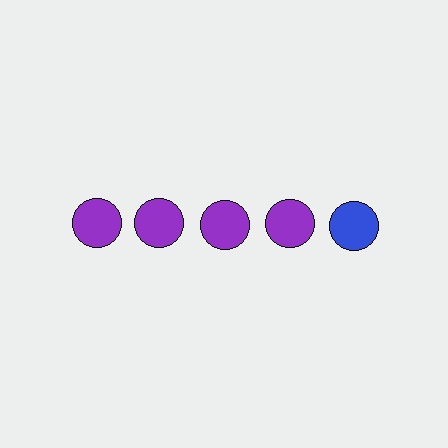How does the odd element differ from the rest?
It has a different color: blue instead of purple.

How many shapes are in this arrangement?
There are 5 shapes arranged in a grid pattern.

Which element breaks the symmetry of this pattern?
The blue circle in the top row, rightmost column breaks the symmetry. All other shapes are purple circles.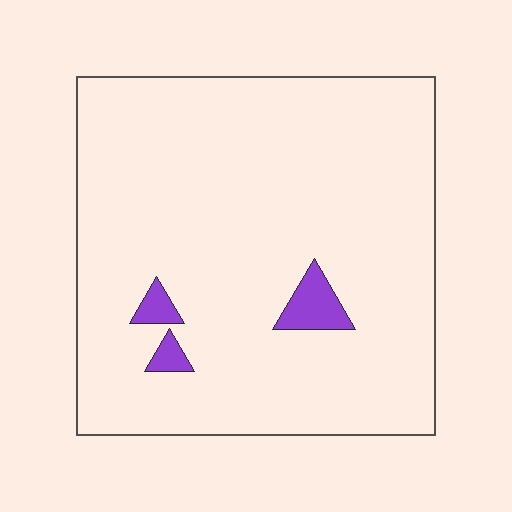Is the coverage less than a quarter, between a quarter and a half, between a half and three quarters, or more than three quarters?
Less than a quarter.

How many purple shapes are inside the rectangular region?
3.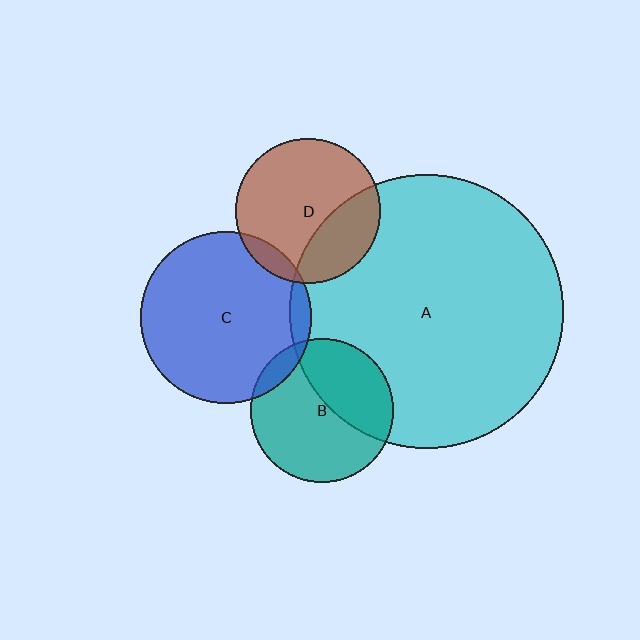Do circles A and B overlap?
Yes.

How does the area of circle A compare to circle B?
Approximately 3.6 times.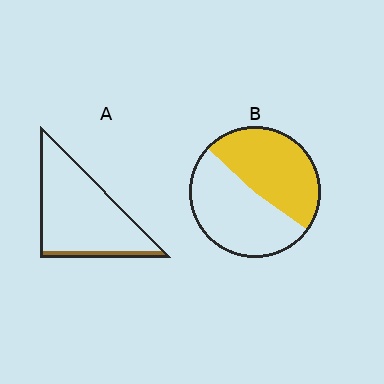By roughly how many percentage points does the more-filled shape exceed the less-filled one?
By roughly 40 percentage points (B over A).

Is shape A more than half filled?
No.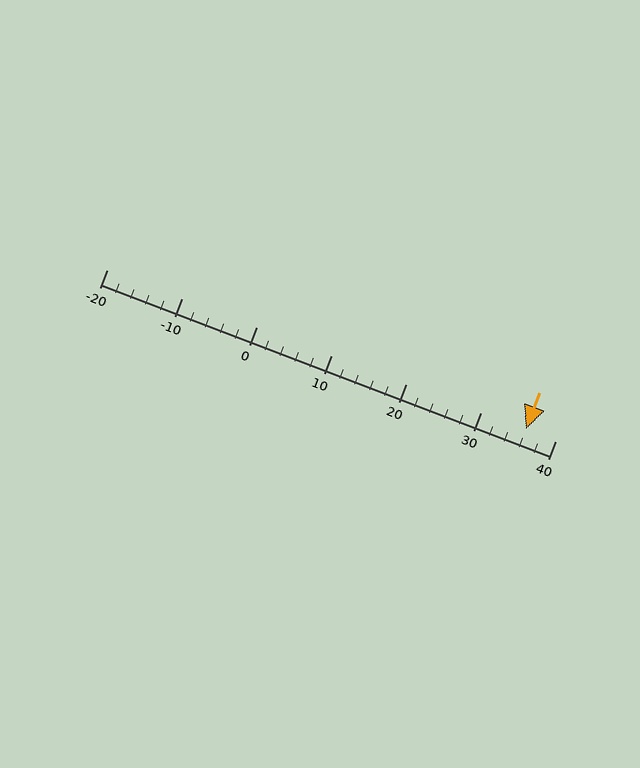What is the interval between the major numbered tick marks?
The major tick marks are spaced 10 units apart.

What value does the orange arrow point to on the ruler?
The orange arrow points to approximately 36.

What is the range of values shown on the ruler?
The ruler shows values from -20 to 40.